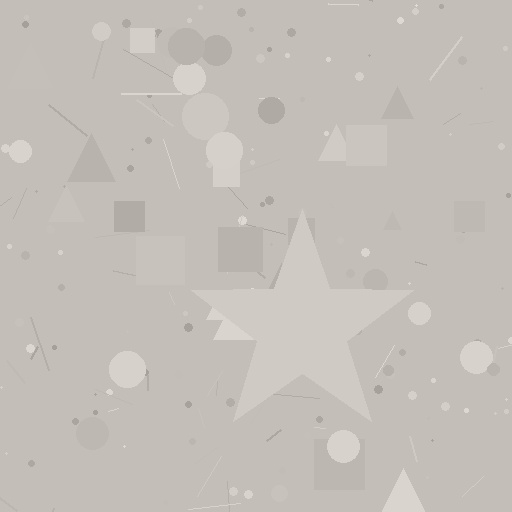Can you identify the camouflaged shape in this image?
The camouflaged shape is a star.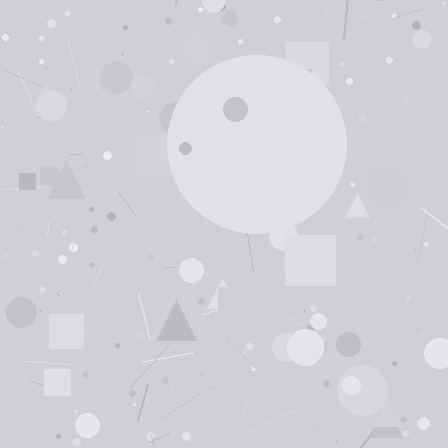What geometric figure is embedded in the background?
A circle is embedded in the background.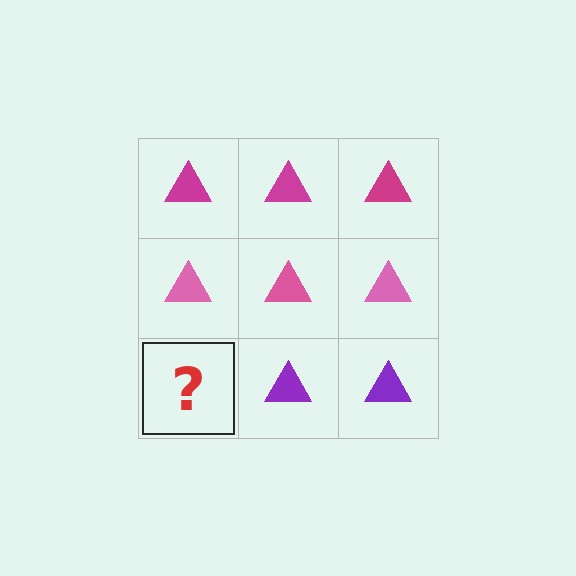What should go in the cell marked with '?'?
The missing cell should contain a purple triangle.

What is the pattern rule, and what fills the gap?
The rule is that each row has a consistent color. The gap should be filled with a purple triangle.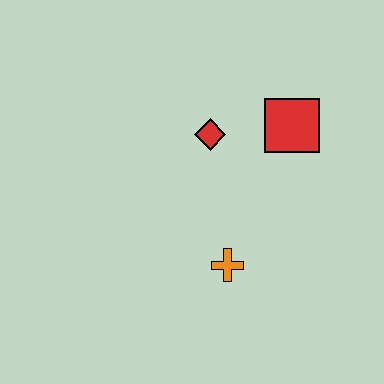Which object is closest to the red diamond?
The red square is closest to the red diamond.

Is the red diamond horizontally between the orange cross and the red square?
No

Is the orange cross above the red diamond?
No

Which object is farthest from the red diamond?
The orange cross is farthest from the red diamond.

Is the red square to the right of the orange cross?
Yes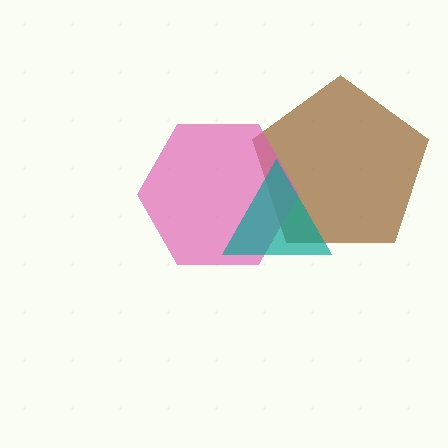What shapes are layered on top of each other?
The layered shapes are: a brown pentagon, a pink hexagon, a teal triangle.